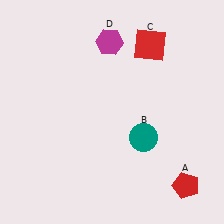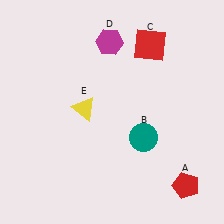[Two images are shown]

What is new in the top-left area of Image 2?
A yellow triangle (E) was added in the top-left area of Image 2.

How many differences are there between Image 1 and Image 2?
There is 1 difference between the two images.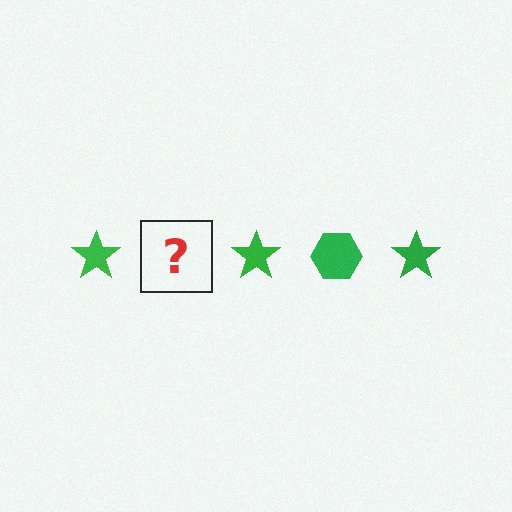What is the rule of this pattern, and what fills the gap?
The rule is that the pattern cycles through star, hexagon shapes in green. The gap should be filled with a green hexagon.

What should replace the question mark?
The question mark should be replaced with a green hexagon.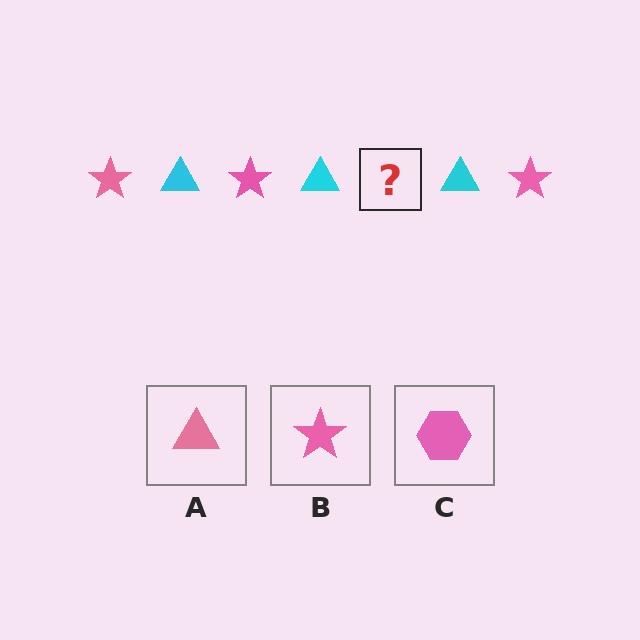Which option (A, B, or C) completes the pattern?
B.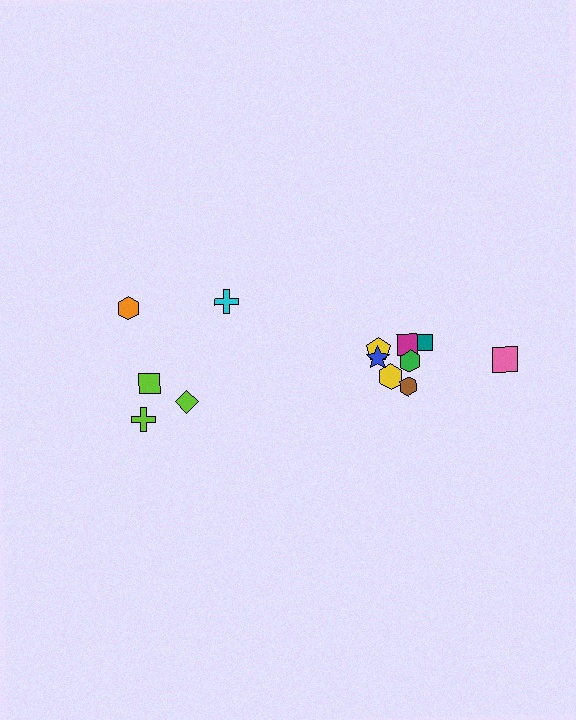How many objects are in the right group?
There are 8 objects.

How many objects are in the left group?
There are 5 objects.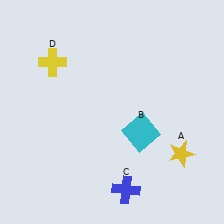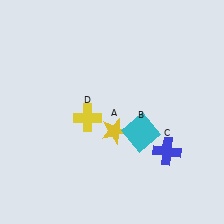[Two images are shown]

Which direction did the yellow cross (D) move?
The yellow cross (D) moved down.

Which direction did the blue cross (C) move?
The blue cross (C) moved right.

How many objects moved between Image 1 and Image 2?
3 objects moved between the two images.